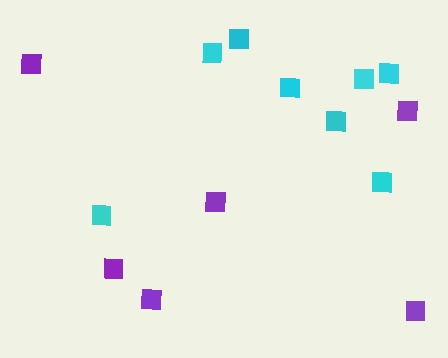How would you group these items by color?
There are 2 groups: one group of cyan squares (8) and one group of purple squares (6).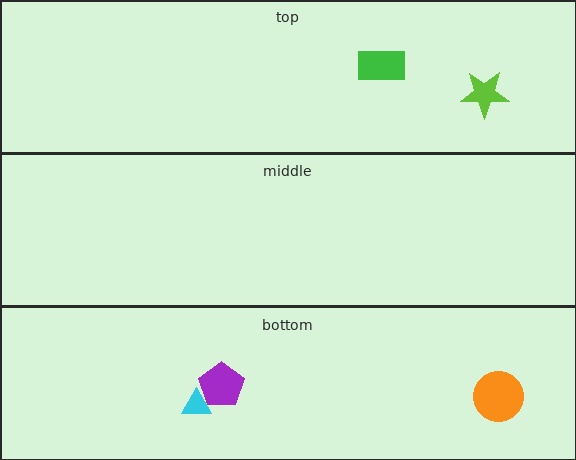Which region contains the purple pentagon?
The bottom region.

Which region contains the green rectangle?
The top region.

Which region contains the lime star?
The top region.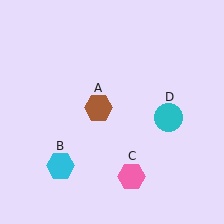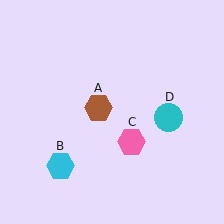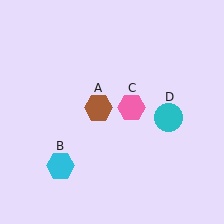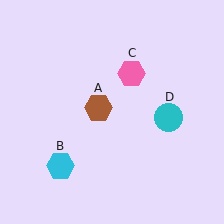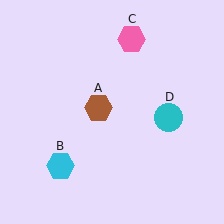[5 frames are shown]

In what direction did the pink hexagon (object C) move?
The pink hexagon (object C) moved up.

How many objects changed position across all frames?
1 object changed position: pink hexagon (object C).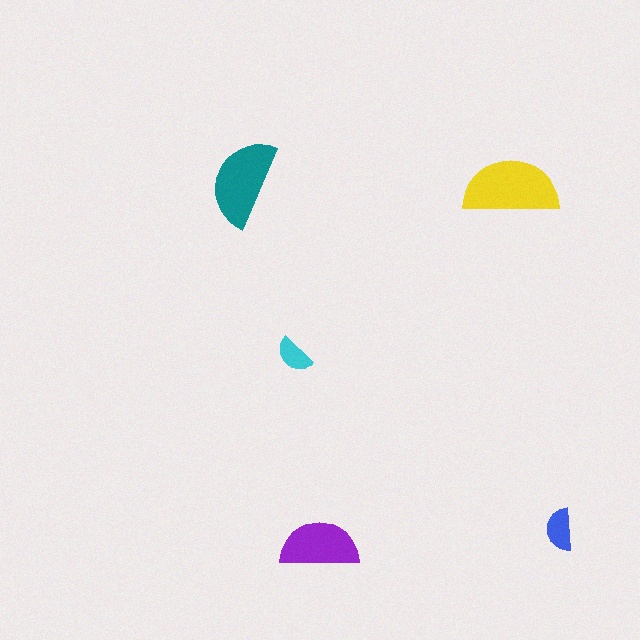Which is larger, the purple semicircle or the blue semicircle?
The purple one.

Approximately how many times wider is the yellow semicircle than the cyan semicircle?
About 2.5 times wider.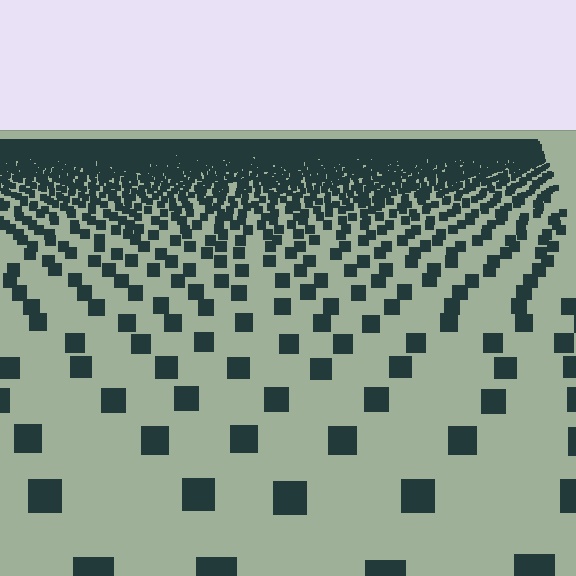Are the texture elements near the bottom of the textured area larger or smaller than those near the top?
Larger. Near the bottom, elements are closer to the viewer and appear at a bigger on-screen size.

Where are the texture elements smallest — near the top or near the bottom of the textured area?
Near the top.